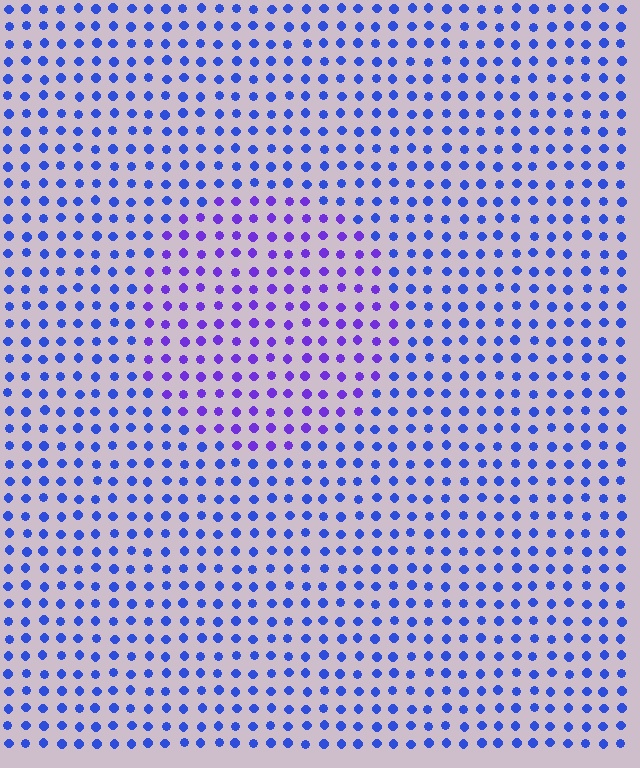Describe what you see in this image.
The image is filled with small blue elements in a uniform arrangement. A circle-shaped region is visible where the elements are tinted to a slightly different hue, forming a subtle color boundary.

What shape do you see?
I see a circle.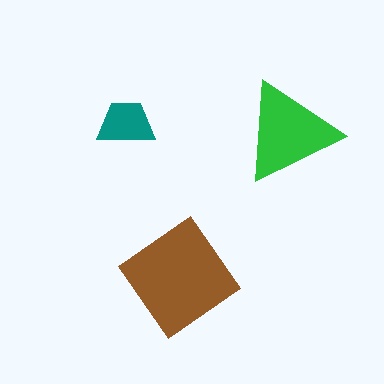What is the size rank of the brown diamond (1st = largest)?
1st.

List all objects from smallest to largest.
The teal trapezoid, the green triangle, the brown diamond.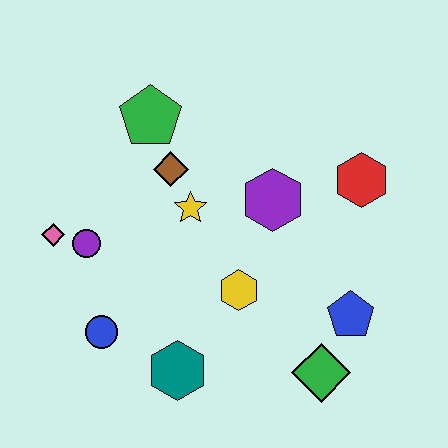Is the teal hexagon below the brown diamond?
Yes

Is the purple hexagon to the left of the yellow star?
No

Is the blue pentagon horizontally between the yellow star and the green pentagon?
No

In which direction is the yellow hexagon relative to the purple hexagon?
The yellow hexagon is below the purple hexagon.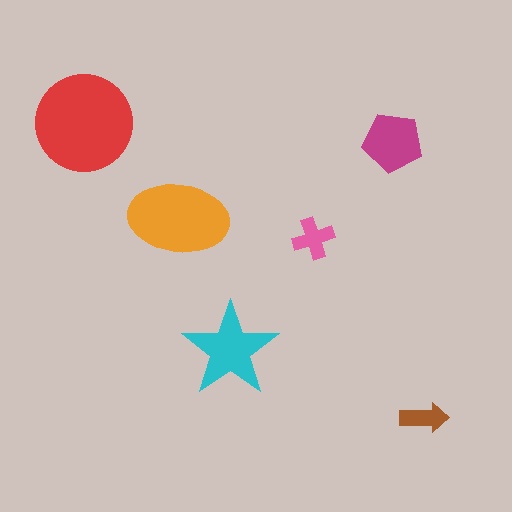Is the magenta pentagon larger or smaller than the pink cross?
Larger.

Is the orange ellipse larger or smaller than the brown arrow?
Larger.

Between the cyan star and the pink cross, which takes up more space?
The cyan star.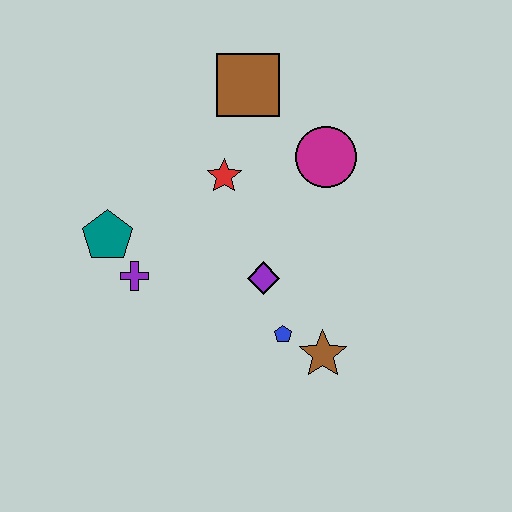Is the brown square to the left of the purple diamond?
Yes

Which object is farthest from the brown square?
The brown star is farthest from the brown square.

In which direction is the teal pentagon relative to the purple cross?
The teal pentagon is above the purple cross.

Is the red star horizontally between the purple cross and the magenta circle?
Yes